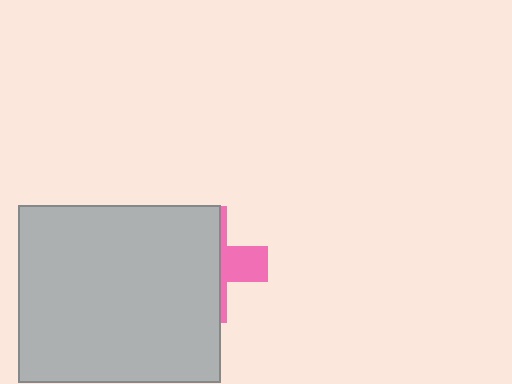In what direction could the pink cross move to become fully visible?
The pink cross could move right. That would shift it out from behind the light gray rectangle entirely.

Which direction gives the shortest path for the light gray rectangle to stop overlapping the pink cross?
Moving left gives the shortest separation.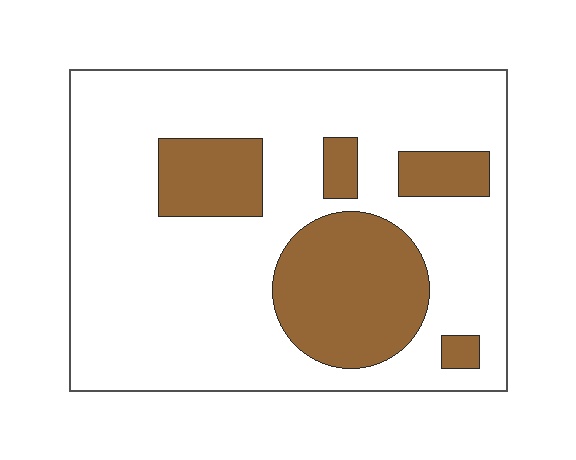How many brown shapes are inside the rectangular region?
5.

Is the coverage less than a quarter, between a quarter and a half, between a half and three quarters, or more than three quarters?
Between a quarter and a half.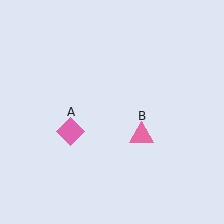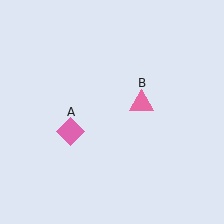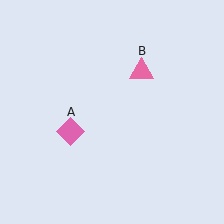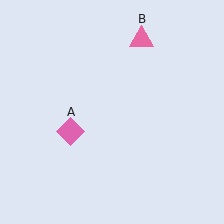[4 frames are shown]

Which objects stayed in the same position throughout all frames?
Pink diamond (object A) remained stationary.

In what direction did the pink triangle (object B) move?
The pink triangle (object B) moved up.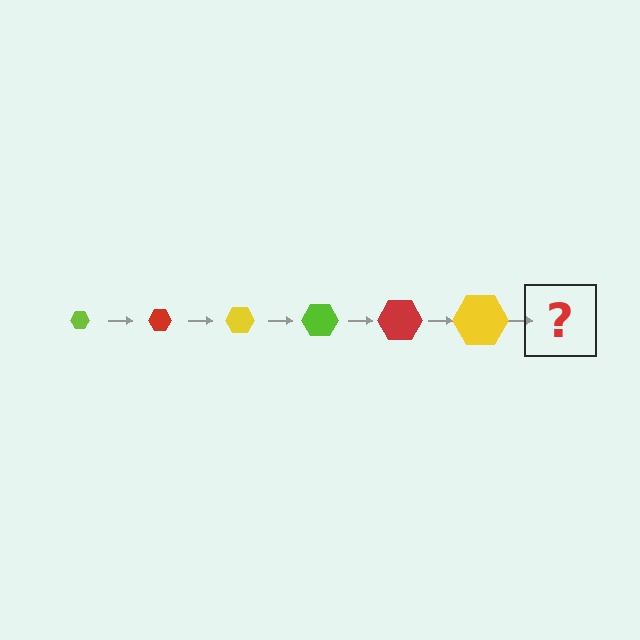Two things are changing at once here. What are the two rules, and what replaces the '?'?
The two rules are that the hexagon grows larger each step and the color cycles through lime, red, and yellow. The '?' should be a lime hexagon, larger than the previous one.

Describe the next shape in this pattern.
It should be a lime hexagon, larger than the previous one.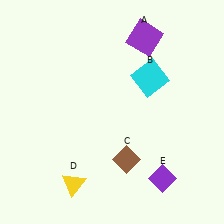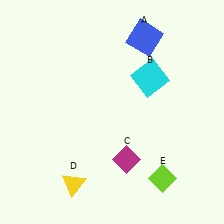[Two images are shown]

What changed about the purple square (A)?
In Image 1, A is purple. In Image 2, it changed to blue.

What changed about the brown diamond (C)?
In Image 1, C is brown. In Image 2, it changed to magenta.